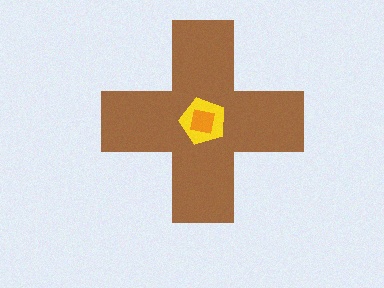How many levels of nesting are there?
3.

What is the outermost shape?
The brown cross.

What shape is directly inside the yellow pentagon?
The orange square.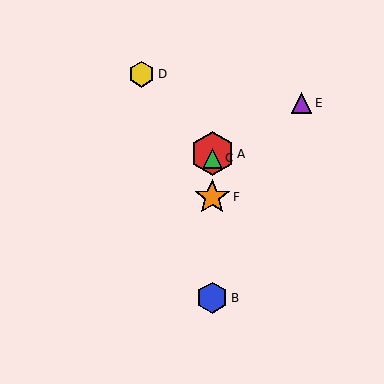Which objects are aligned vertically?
Objects A, B, C, F are aligned vertically.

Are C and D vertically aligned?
No, C is at x≈212 and D is at x≈142.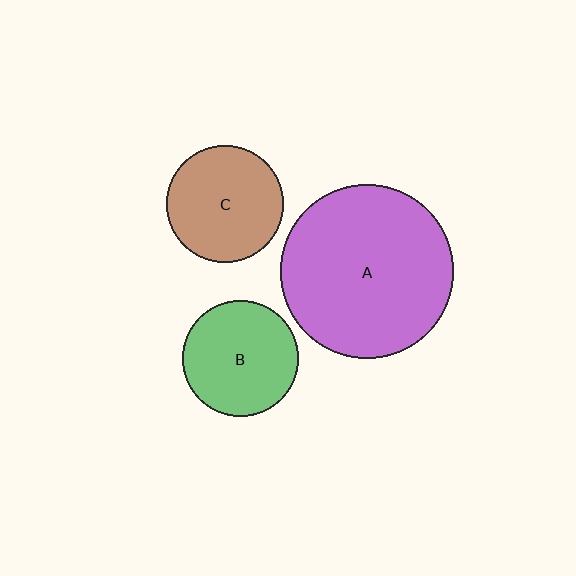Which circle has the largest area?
Circle A (purple).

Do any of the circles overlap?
No, none of the circles overlap.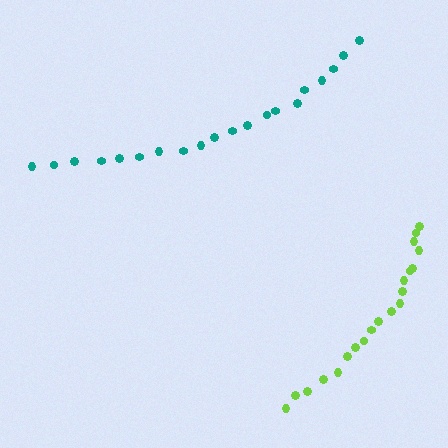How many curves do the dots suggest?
There are 2 distinct paths.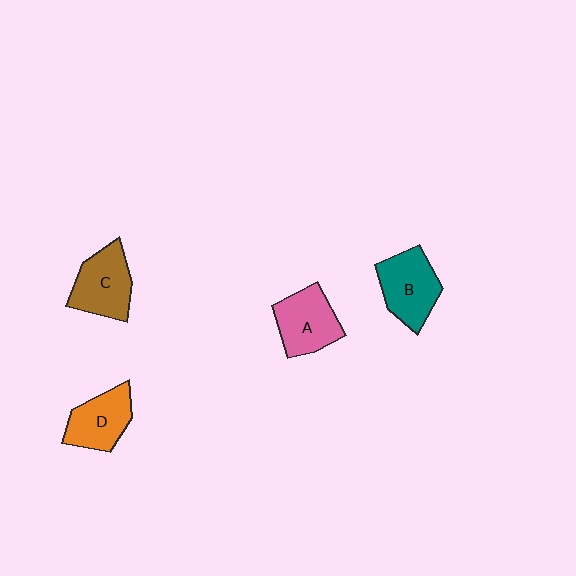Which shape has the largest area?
Shape B (teal).